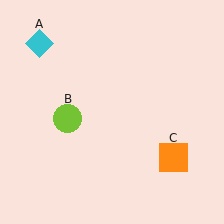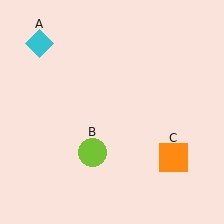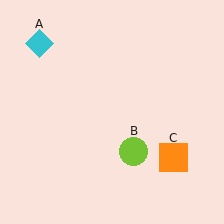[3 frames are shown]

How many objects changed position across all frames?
1 object changed position: lime circle (object B).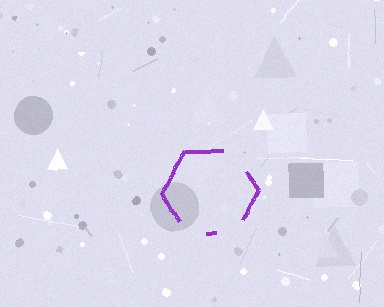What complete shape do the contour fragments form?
The contour fragments form a hexagon.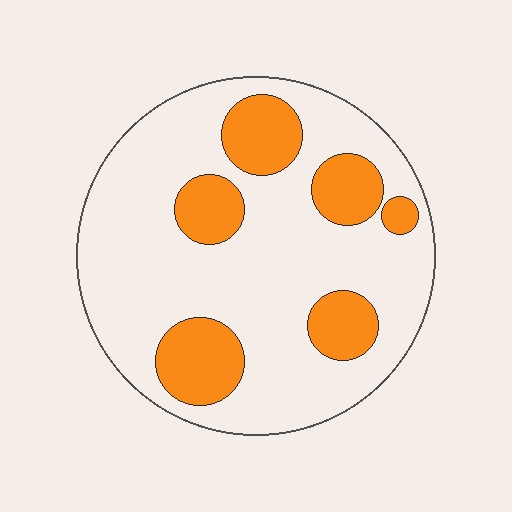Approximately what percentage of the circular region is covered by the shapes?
Approximately 25%.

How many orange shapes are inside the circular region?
6.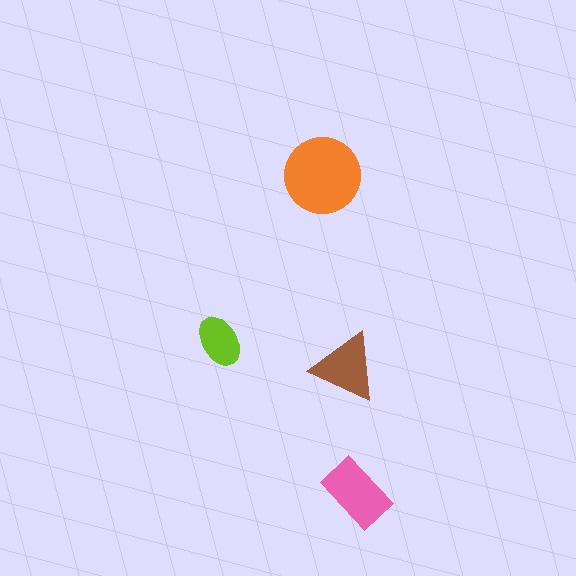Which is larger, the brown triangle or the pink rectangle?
The pink rectangle.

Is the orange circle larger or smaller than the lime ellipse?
Larger.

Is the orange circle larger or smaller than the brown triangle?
Larger.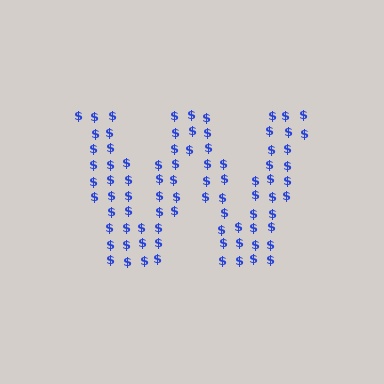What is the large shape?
The large shape is the letter W.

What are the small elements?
The small elements are dollar signs.